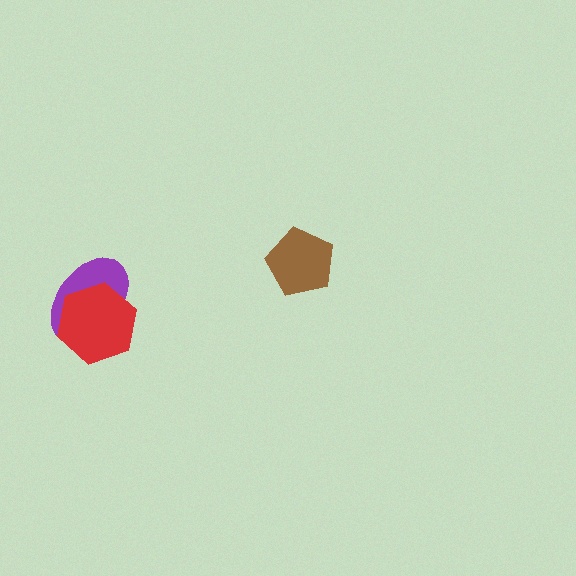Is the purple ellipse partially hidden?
Yes, it is partially covered by another shape.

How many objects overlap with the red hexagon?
1 object overlaps with the red hexagon.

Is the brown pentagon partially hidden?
No, no other shape covers it.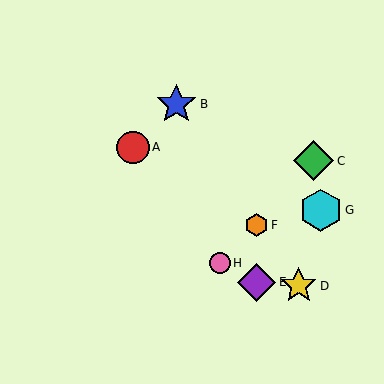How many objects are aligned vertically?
2 objects (E, F) are aligned vertically.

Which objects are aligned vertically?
Objects E, F are aligned vertically.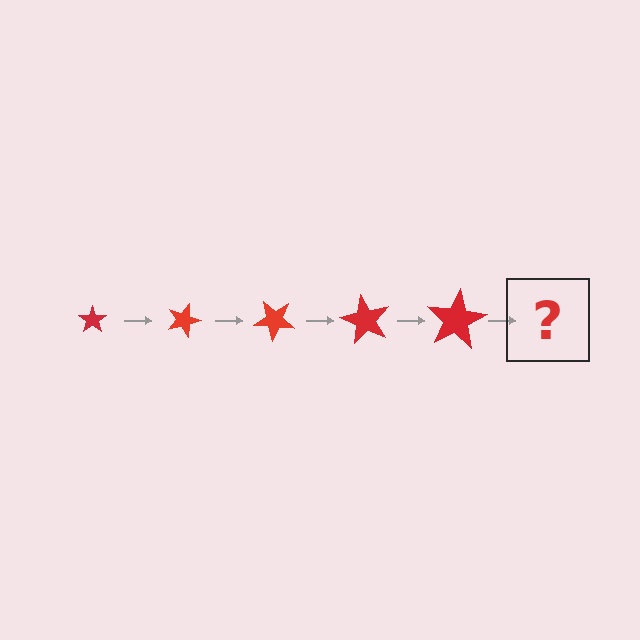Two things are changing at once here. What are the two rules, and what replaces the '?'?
The two rules are that the star grows larger each step and it rotates 20 degrees each step. The '?' should be a star, larger than the previous one and rotated 100 degrees from the start.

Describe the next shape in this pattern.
It should be a star, larger than the previous one and rotated 100 degrees from the start.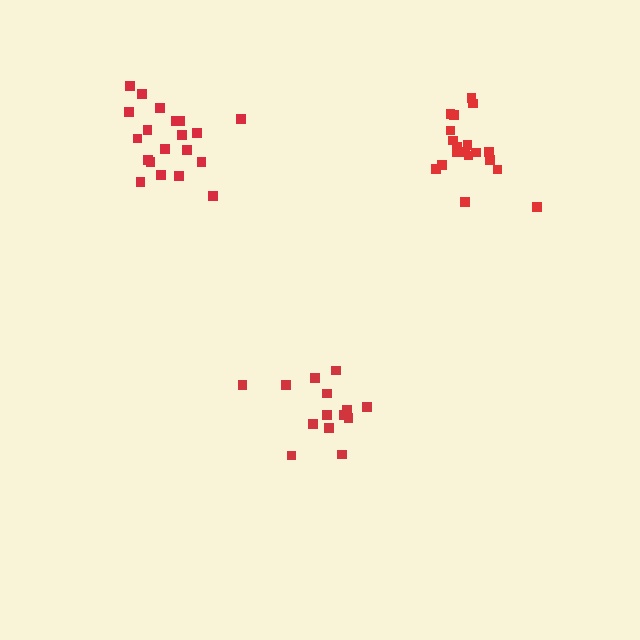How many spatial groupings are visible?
There are 3 spatial groupings.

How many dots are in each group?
Group 1: 20 dots, Group 2: 14 dots, Group 3: 19 dots (53 total).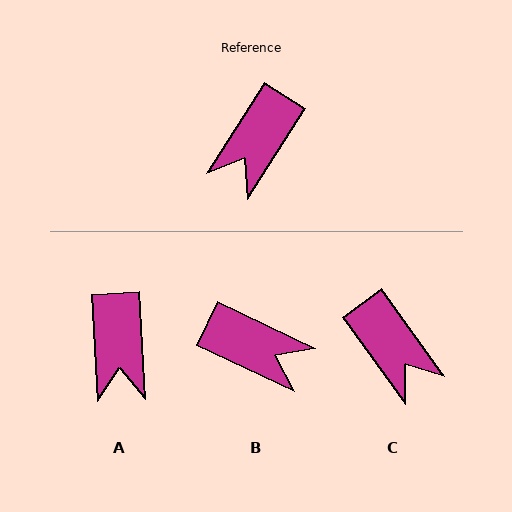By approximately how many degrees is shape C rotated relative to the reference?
Approximately 68 degrees counter-clockwise.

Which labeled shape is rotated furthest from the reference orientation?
B, about 97 degrees away.